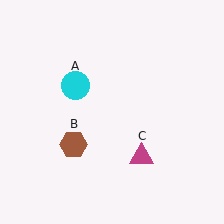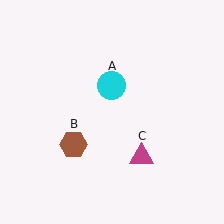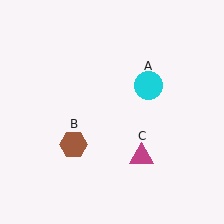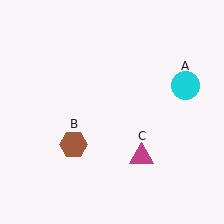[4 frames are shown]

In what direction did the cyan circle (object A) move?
The cyan circle (object A) moved right.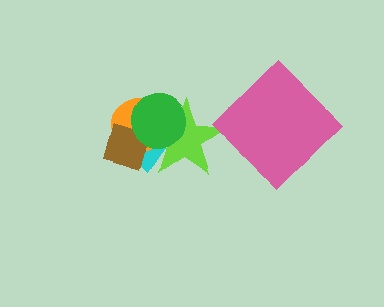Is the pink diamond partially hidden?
No, no other shape covers it.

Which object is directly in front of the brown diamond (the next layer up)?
The lime star is directly in front of the brown diamond.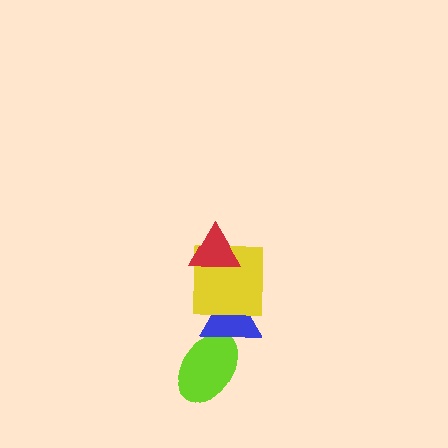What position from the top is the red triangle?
The red triangle is 1st from the top.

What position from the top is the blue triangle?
The blue triangle is 3rd from the top.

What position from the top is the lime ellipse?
The lime ellipse is 4th from the top.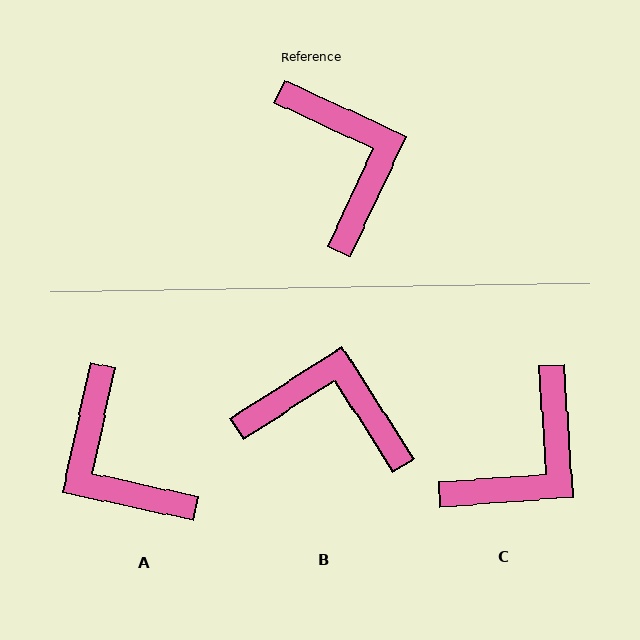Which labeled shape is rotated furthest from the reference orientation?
A, about 167 degrees away.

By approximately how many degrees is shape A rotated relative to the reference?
Approximately 167 degrees clockwise.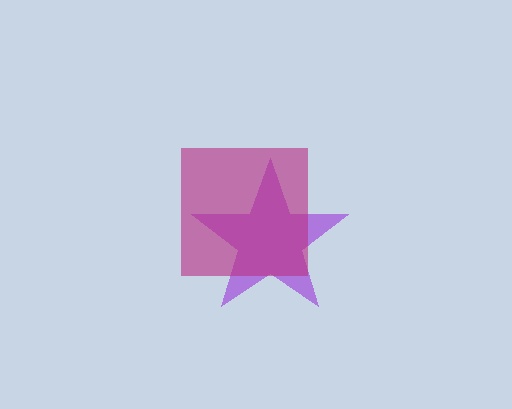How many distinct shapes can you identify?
There are 2 distinct shapes: a purple star, a magenta square.